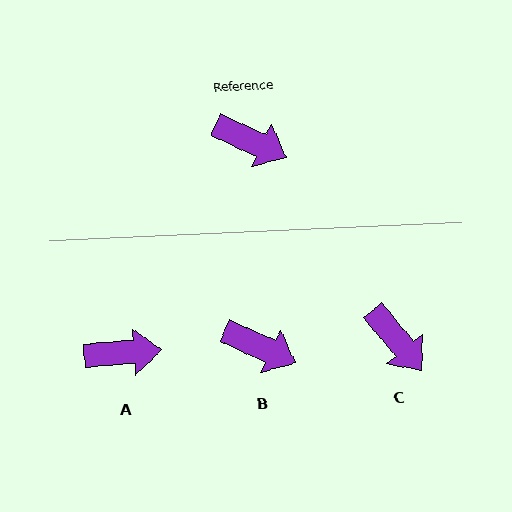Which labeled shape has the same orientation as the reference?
B.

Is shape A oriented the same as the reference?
No, it is off by about 29 degrees.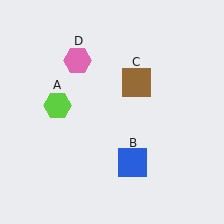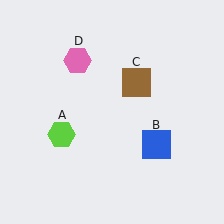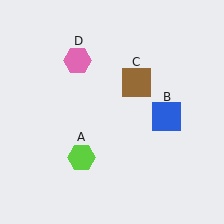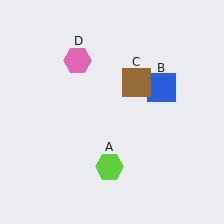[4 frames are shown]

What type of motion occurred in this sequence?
The lime hexagon (object A), blue square (object B) rotated counterclockwise around the center of the scene.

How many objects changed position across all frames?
2 objects changed position: lime hexagon (object A), blue square (object B).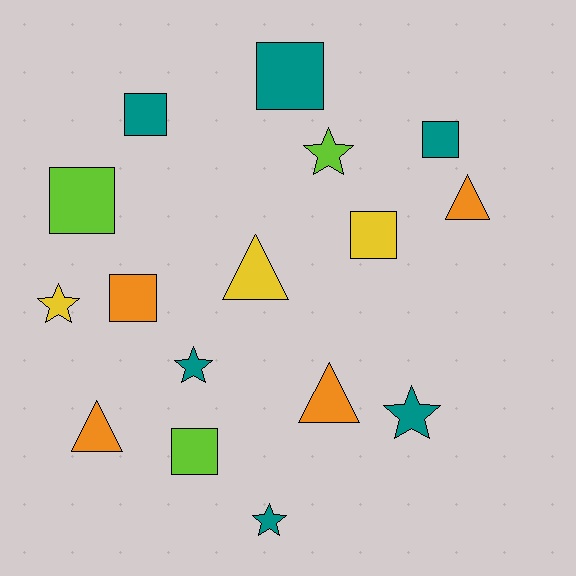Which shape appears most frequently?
Square, with 7 objects.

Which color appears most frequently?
Teal, with 6 objects.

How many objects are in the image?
There are 16 objects.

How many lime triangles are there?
There are no lime triangles.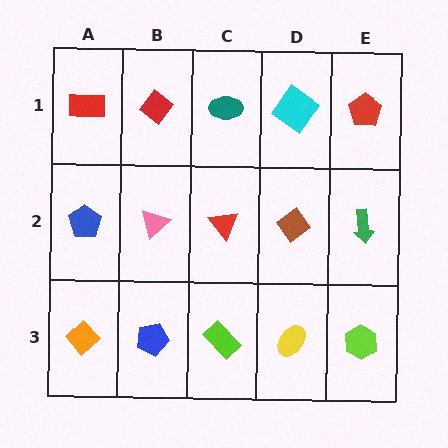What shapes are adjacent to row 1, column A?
A blue pentagon (row 2, column A), a red diamond (row 1, column B).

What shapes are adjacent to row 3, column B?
A pink triangle (row 2, column B), an orange diamond (row 3, column A), a lime rectangle (row 3, column C).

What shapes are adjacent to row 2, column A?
A red rectangle (row 1, column A), an orange diamond (row 3, column A), a pink triangle (row 2, column B).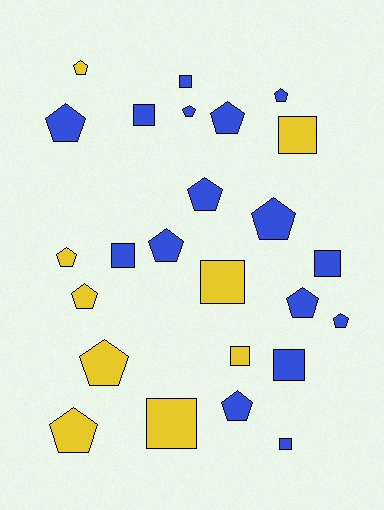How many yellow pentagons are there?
There are 5 yellow pentagons.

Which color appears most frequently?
Blue, with 16 objects.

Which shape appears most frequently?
Pentagon, with 15 objects.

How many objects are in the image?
There are 25 objects.